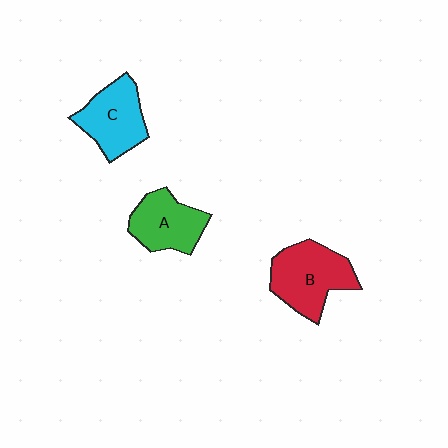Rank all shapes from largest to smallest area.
From largest to smallest: B (red), C (cyan), A (green).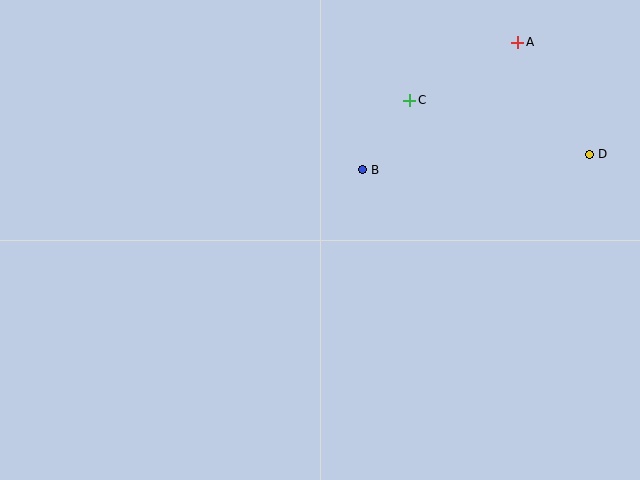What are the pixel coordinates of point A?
Point A is at (518, 42).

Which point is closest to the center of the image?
Point B at (363, 170) is closest to the center.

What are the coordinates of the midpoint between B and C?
The midpoint between B and C is at (386, 135).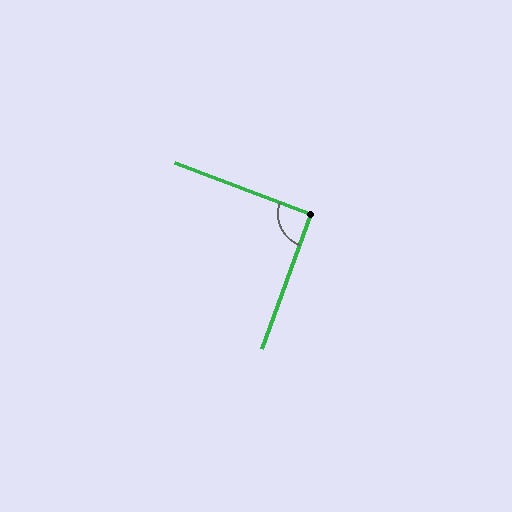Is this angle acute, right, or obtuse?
It is approximately a right angle.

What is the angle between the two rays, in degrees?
Approximately 90 degrees.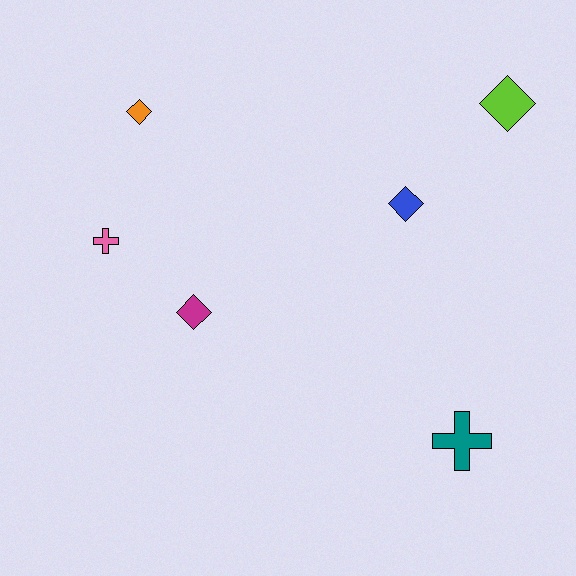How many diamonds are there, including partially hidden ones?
There are 4 diamonds.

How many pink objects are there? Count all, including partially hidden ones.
There is 1 pink object.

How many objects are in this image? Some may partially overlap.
There are 6 objects.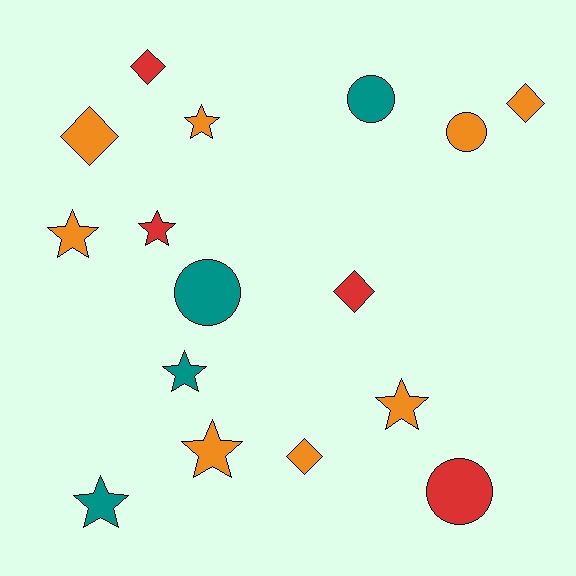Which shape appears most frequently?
Star, with 7 objects.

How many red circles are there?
There is 1 red circle.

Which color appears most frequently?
Orange, with 8 objects.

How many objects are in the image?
There are 16 objects.